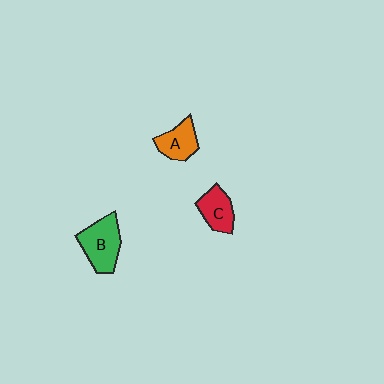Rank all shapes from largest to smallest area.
From largest to smallest: B (green), A (orange), C (red).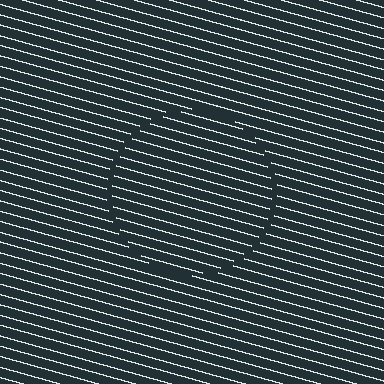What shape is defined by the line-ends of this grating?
An illusory circle. The interior of the shape contains the same grating, shifted by half a period — the contour is defined by the phase discontinuity where line-ends from the inner and outer gratings abut.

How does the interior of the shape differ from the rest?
The interior of the shape contains the same grating, shifted by half a period — the contour is defined by the phase discontinuity where line-ends from the inner and outer gratings abut.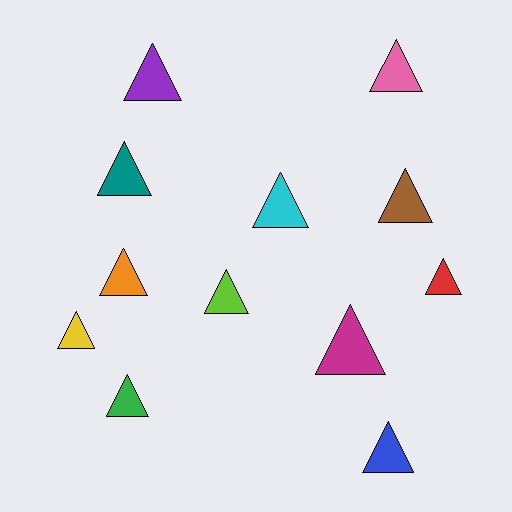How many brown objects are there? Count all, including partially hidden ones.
There is 1 brown object.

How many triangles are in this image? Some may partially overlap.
There are 12 triangles.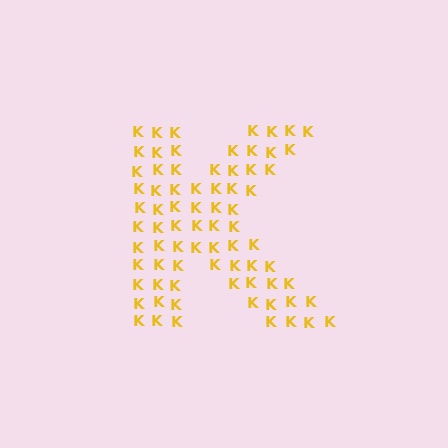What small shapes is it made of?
It is made of small letter K's.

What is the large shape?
The large shape is the letter K.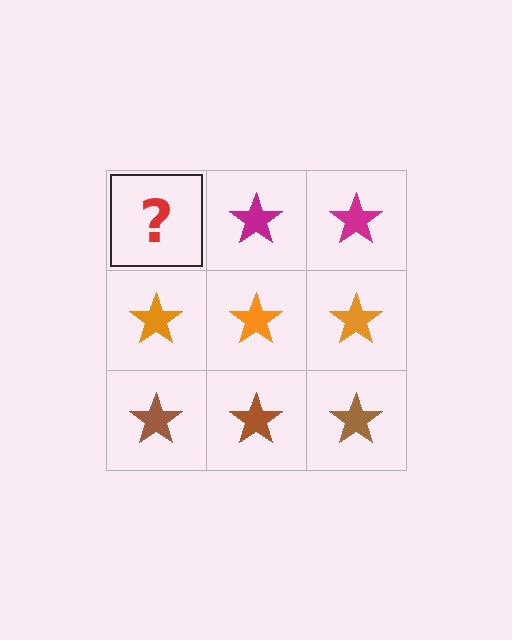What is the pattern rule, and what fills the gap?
The rule is that each row has a consistent color. The gap should be filled with a magenta star.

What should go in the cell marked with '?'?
The missing cell should contain a magenta star.